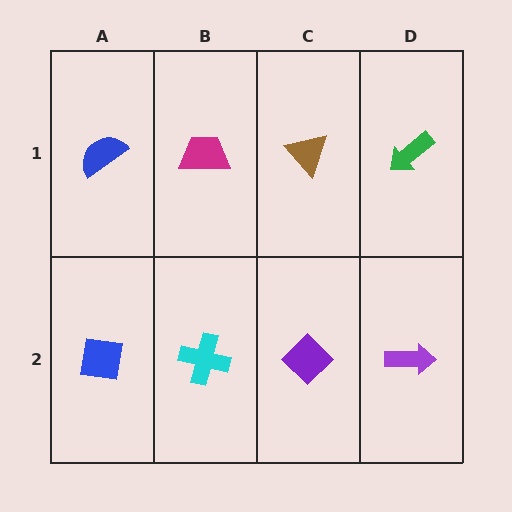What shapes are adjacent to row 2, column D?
A green arrow (row 1, column D), a purple diamond (row 2, column C).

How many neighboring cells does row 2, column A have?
2.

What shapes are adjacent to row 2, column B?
A magenta trapezoid (row 1, column B), a blue square (row 2, column A), a purple diamond (row 2, column C).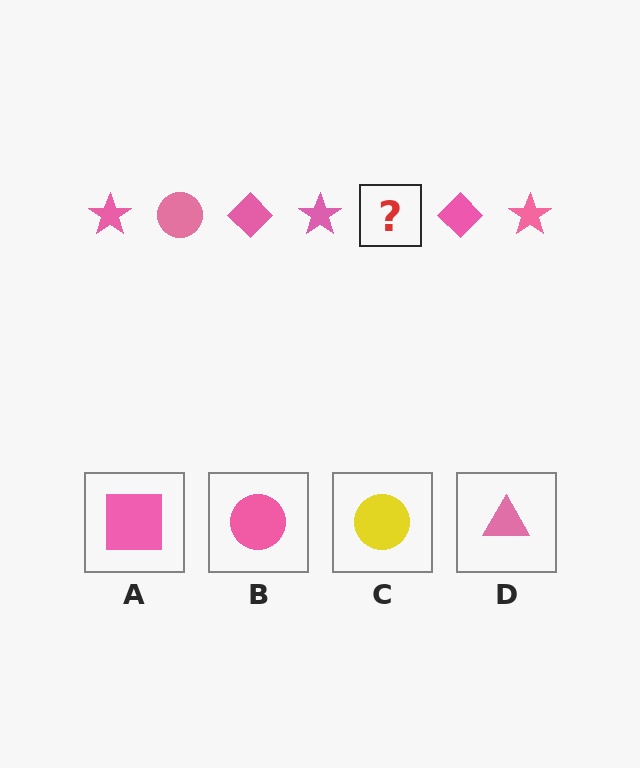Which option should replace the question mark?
Option B.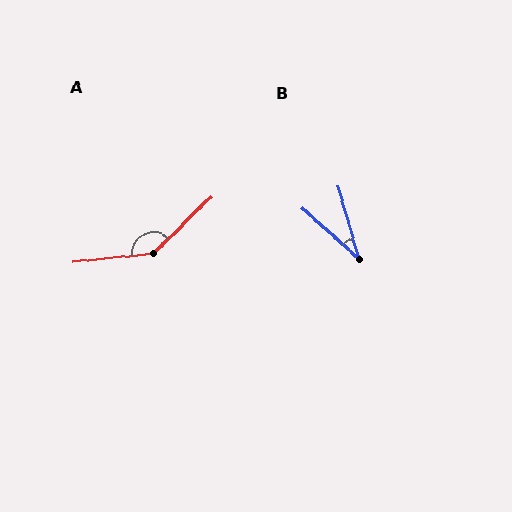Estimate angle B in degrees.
Approximately 32 degrees.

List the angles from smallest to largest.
B (32°), A (141°).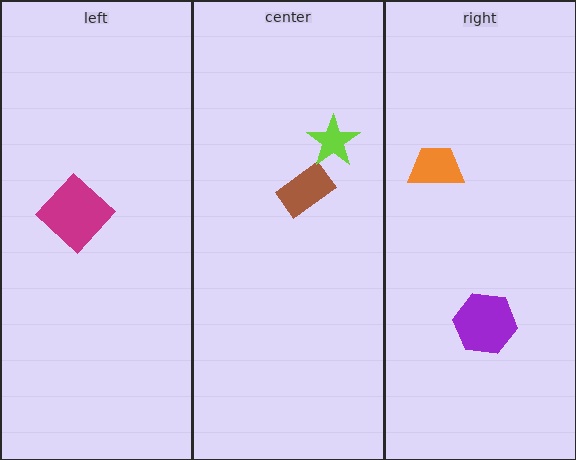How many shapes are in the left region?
1.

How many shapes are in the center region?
2.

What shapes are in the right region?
The orange trapezoid, the purple hexagon.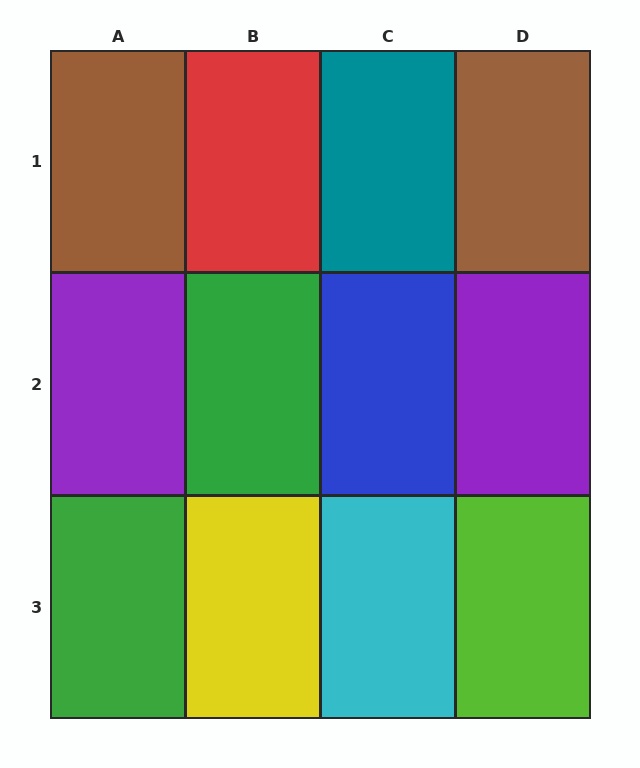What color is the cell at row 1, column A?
Brown.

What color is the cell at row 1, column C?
Teal.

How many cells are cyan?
1 cell is cyan.